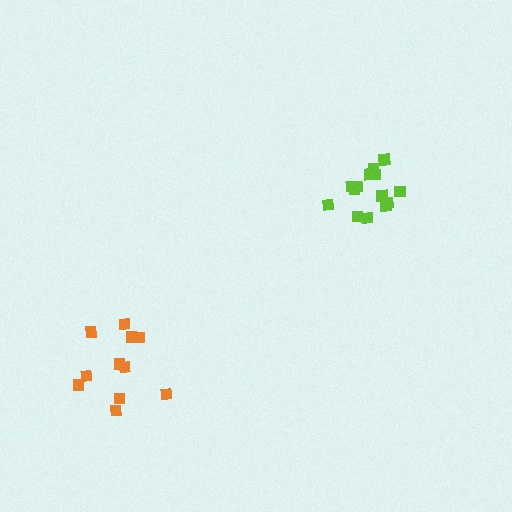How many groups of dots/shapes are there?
There are 2 groups.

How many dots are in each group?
Group 1: 11 dots, Group 2: 14 dots (25 total).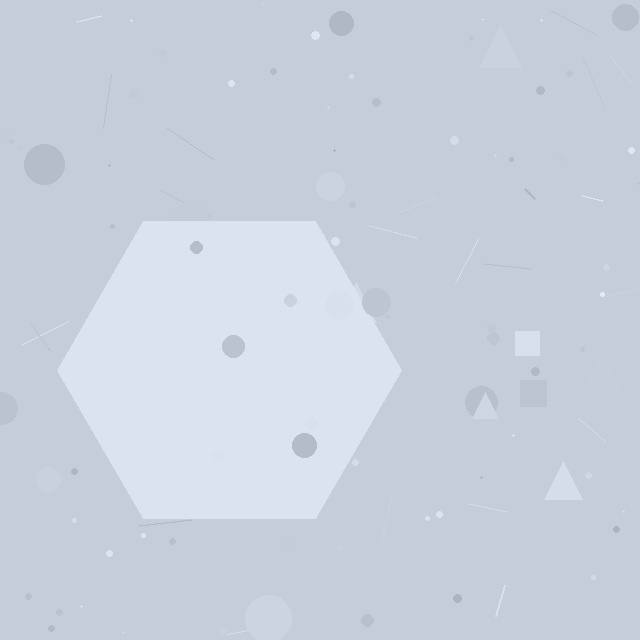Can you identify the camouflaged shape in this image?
The camouflaged shape is a hexagon.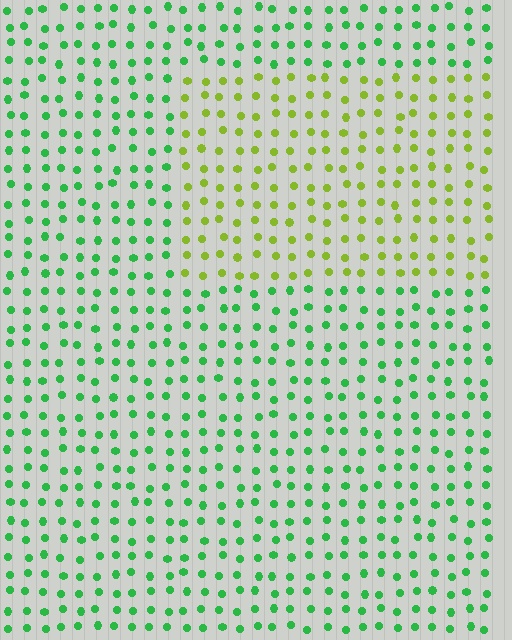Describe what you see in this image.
The image is filled with small green elements in a uniform arrangement. A rectangle-shaped region is visible where the elements are tinted to a slightly different hue, forming a subtle color boundary.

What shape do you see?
I see a rectangle.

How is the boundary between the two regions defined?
The boundary is defined purely by a slight shift in hue (about 49 degrees). Spacing, size, and orientation are identical on both sides.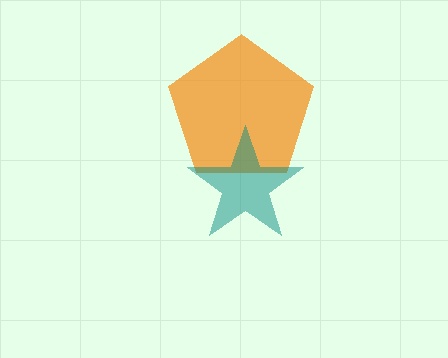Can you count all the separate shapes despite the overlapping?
Yes, there are 2 separate shapes.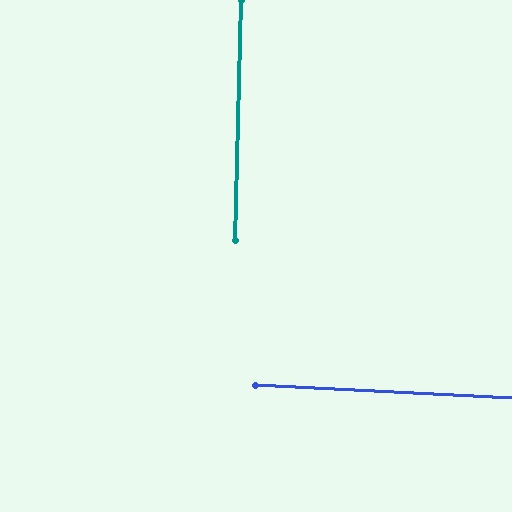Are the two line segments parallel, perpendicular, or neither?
Perpendicular — they meet at approximately 89°.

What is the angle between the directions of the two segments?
Approximately 89 degrees.